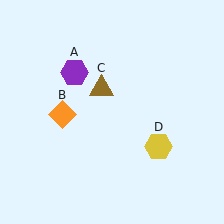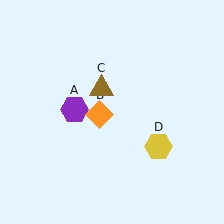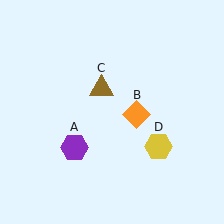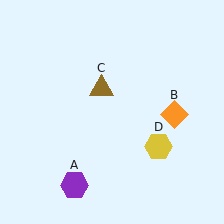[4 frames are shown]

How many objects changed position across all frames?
2 objects changed position: purple hexagon (object A), orange diamond (object B).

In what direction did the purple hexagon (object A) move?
The purple hexagon (object A) moved down.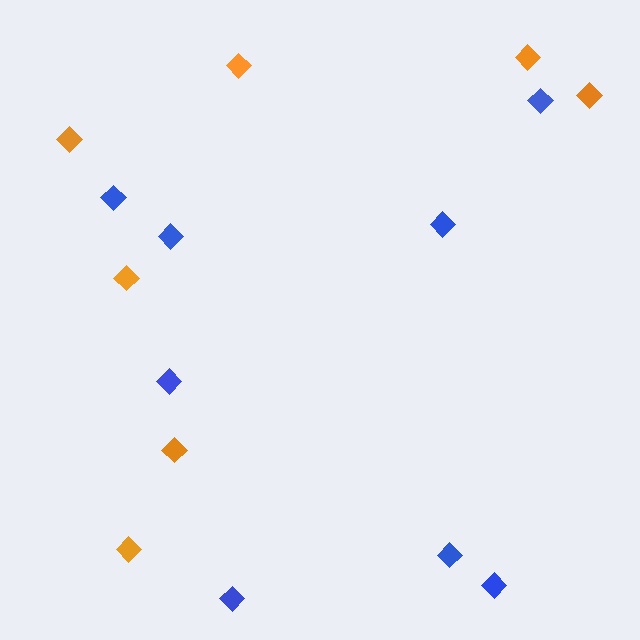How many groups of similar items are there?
There are 2 groups: one group of blue diamonds (8) and one group of orange diamonds (7).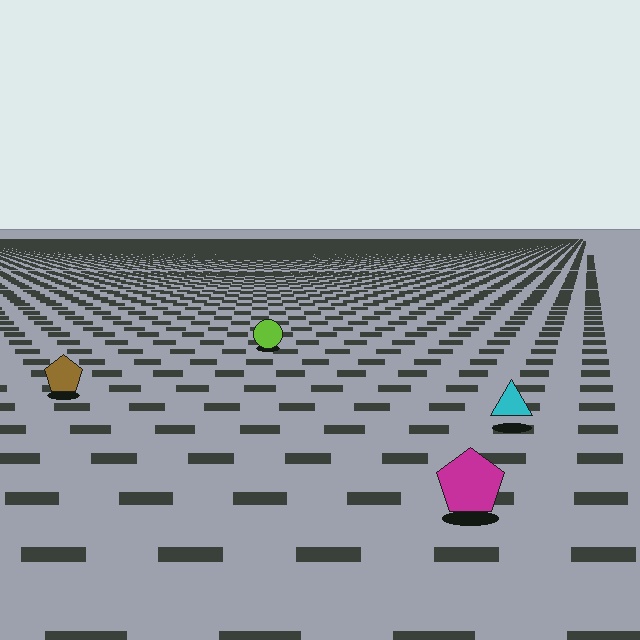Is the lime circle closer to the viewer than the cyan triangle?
No. The cyan triangle is closer — you can tell from the texture gradient: the ground texture is coarser near it.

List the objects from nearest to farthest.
From nearest to farthest: the magenta pentagon, the cyan triangle, the brown pentagon, the lime circle.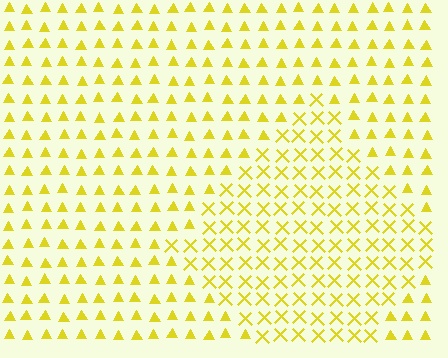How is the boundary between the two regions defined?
The boundary is defined by a change in element shape: X marks inside vs. triangles outside. All elements share the same color and spacing.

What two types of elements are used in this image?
The image uses X marks inside the diamond region and triangles outside it.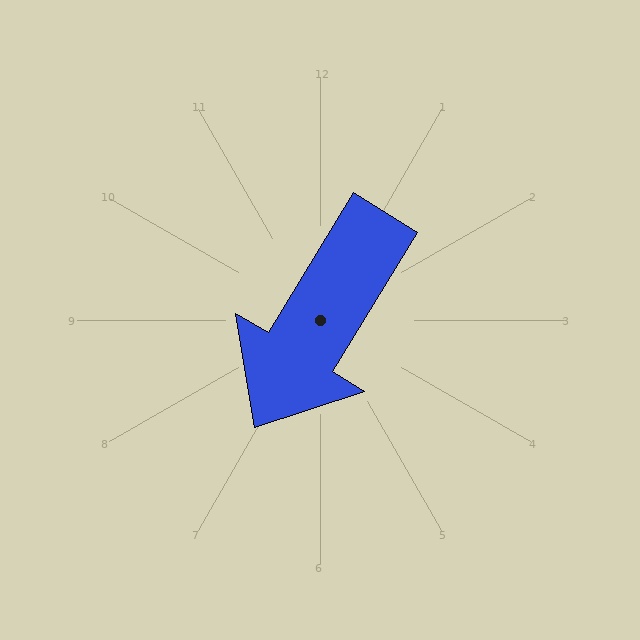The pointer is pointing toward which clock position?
Roughly 7 o'clock.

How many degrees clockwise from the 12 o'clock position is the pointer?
Approximately 211 degrees.